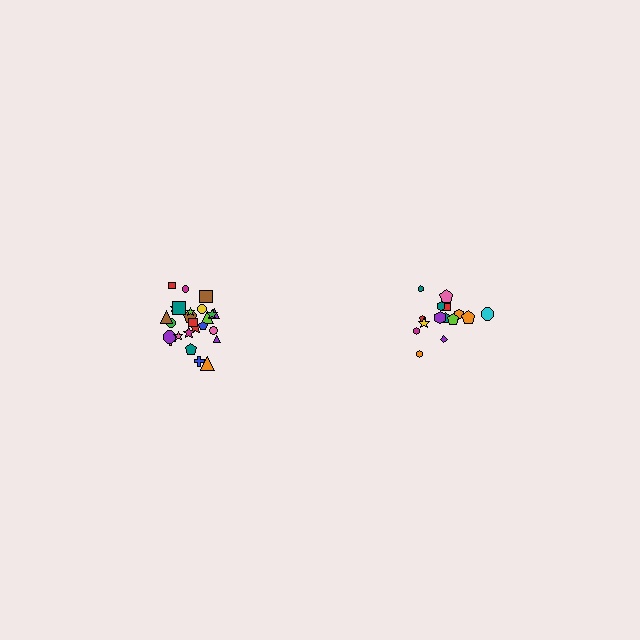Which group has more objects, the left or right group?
The left group.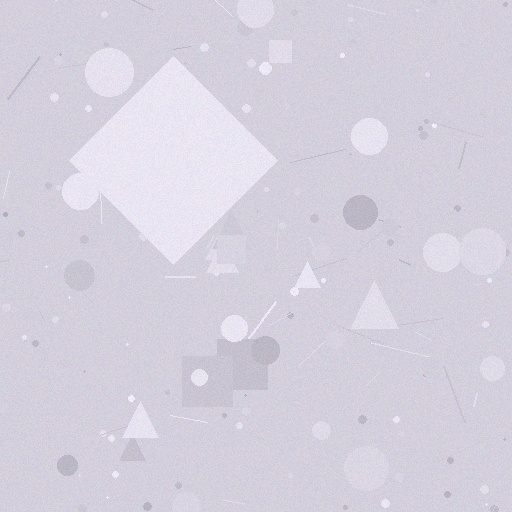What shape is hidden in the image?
A diamond is hidden in the image.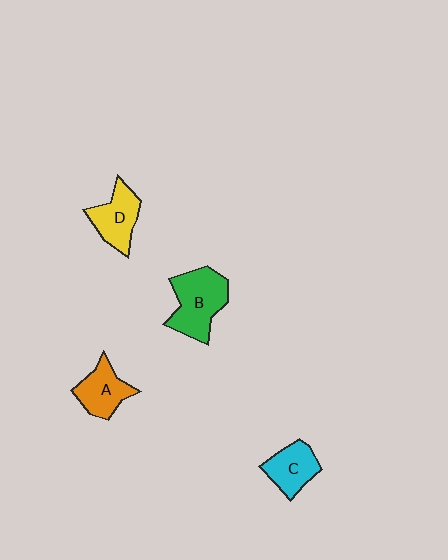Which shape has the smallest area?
Shape C (cyan).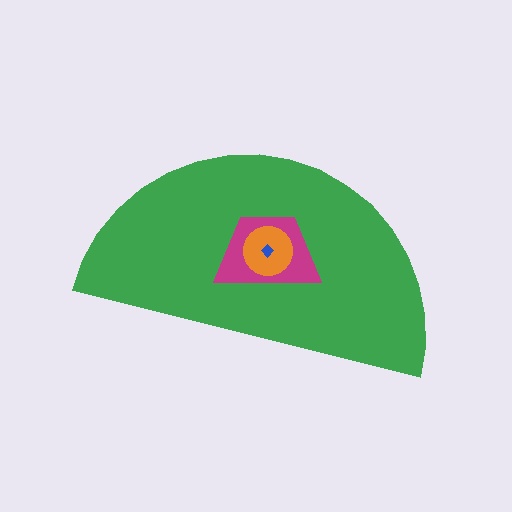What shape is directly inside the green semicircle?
The magenta trapezoid.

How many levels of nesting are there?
4.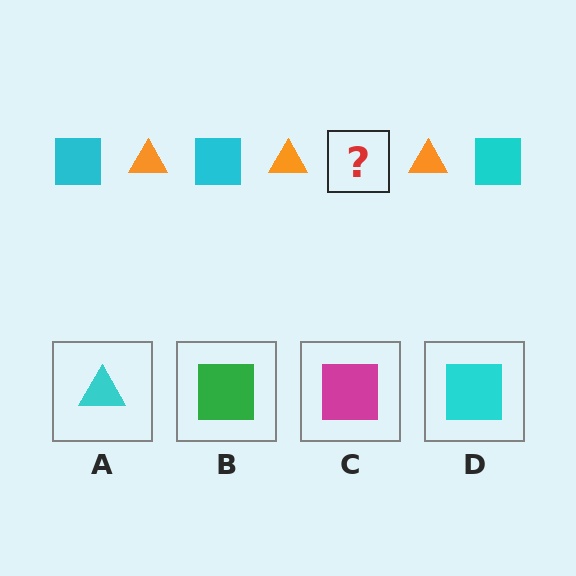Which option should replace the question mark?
Option D.